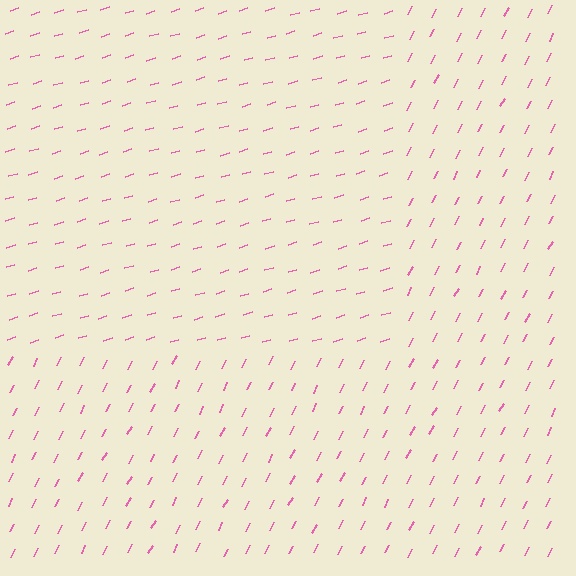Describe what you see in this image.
The image is filled with small pink line segments. A rectangle region in the image has lines oriented differently from the surrounding lines, creating a visible texture boundary.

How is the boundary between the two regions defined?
The boundary is defined purely by a change in line orientation (approximately 45 degrees difference). All lines are the same color and thickness.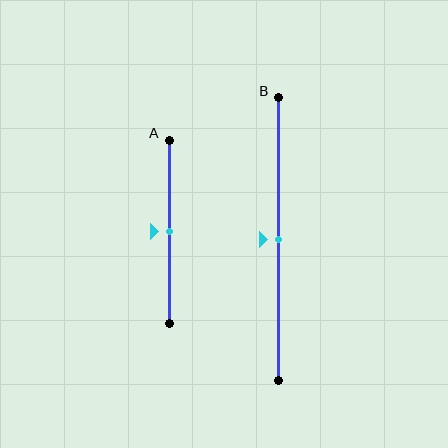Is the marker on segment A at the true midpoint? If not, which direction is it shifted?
Yes, the marker on segment A is at the true midpoint.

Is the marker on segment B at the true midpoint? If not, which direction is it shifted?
Yes, the marker on segment B is at the true midpoint.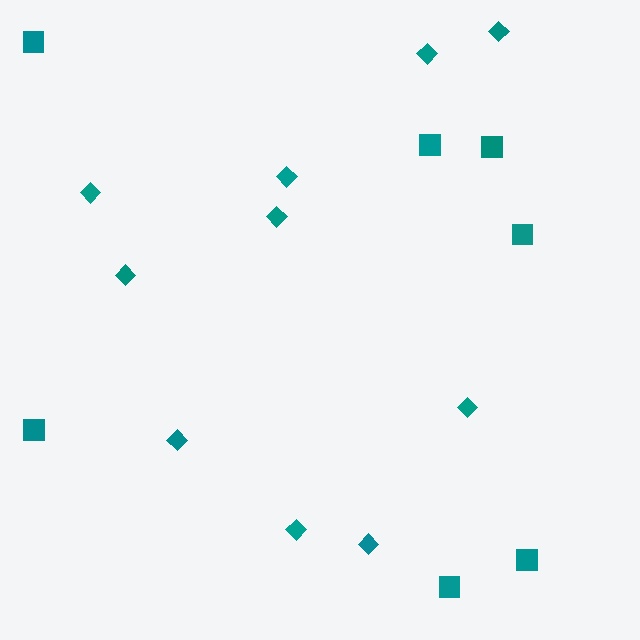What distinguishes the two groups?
There are 2 groups: one group of diamonds (10) and one group of squares (7).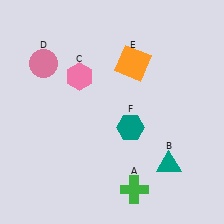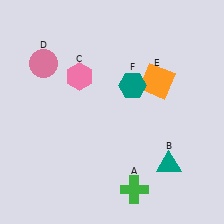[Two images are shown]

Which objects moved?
The objects that moved are: the orange square (E), the teal hexagon (F).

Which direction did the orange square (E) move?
The orange square (E) moved right.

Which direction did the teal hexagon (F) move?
The teal hexagon (F) moved up.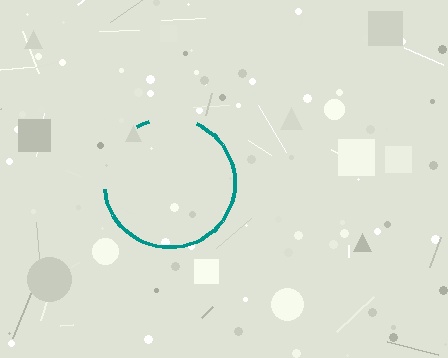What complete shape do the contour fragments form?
The contour fragments form a circle.